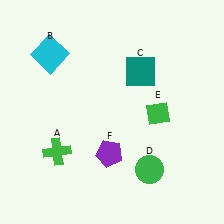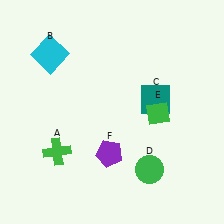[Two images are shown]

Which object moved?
The teal square (C) moved down.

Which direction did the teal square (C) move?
The teal square (C) moved down.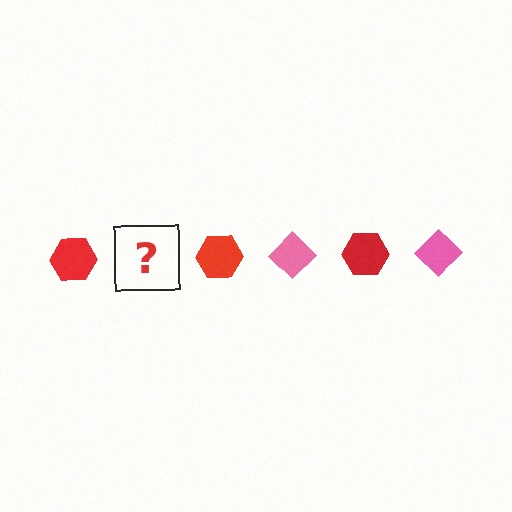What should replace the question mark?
The question mark should be replaced with a pink diamond.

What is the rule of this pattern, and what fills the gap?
The rule is that the pattern alternates between red hexagon and pink diamond. The gap should be filled with a pink diamond.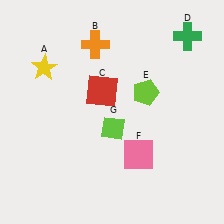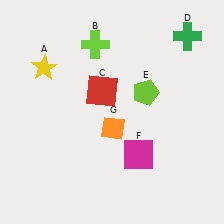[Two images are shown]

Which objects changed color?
B changed from orange to lime. F changed from pink to magenta. G changed from lime to orange.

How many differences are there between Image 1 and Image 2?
There are 3 differences between the two images.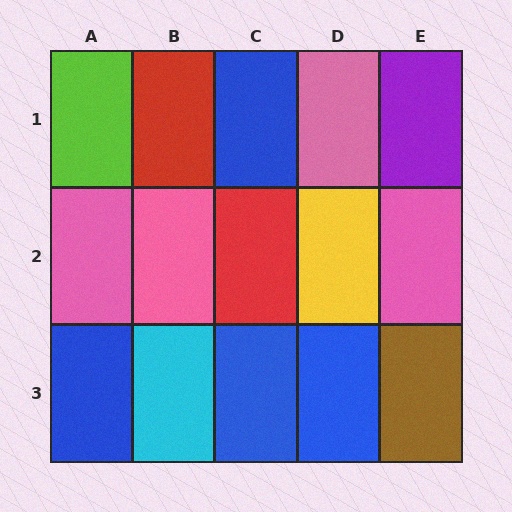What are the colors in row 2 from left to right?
Pink, pink, red, yellow, pink.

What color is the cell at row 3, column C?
Blue.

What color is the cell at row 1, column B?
Red.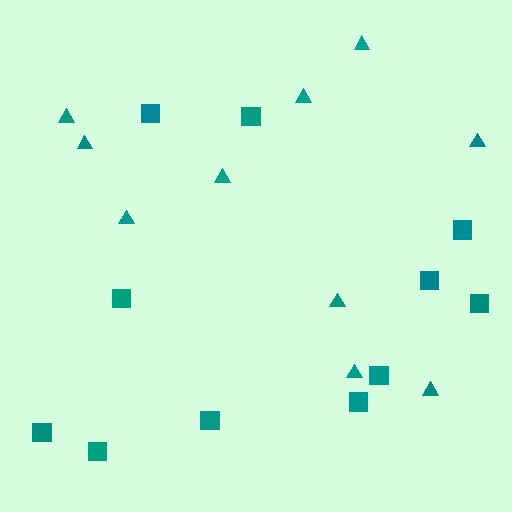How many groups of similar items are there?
There are 2 groups: one group of triangles (10) and one group of squares (11).